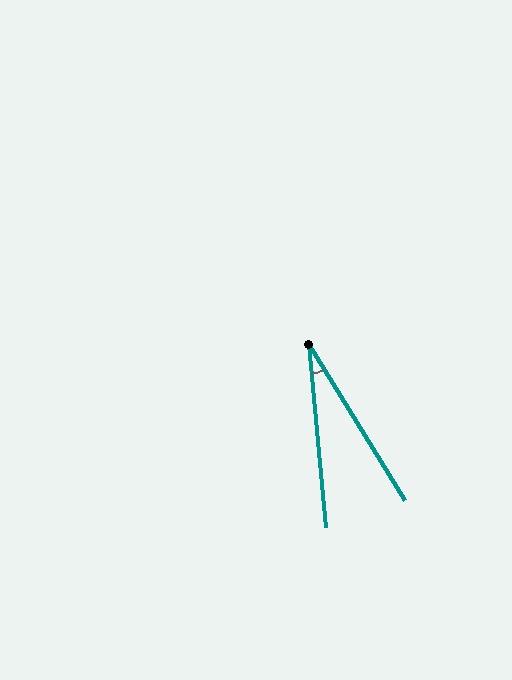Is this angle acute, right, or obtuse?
It is acute.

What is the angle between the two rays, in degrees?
Approximately 27 degrees.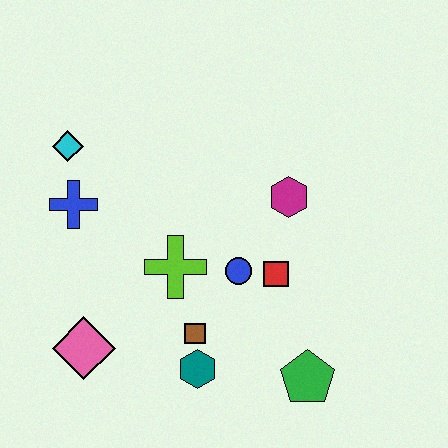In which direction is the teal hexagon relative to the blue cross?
The teal hexagon is below the blue cross.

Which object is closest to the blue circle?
The red square is closest to the blue circle.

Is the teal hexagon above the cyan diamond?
No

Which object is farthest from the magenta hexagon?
The pink diamond is farthest from the magenta hexagon.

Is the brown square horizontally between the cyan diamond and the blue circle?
Yes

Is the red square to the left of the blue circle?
No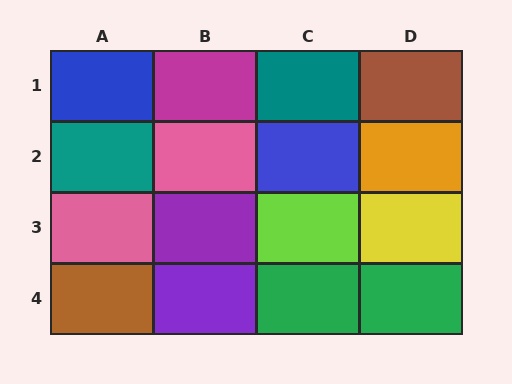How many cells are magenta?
1 cell is magenta.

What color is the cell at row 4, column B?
Purple.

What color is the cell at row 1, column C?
Teal.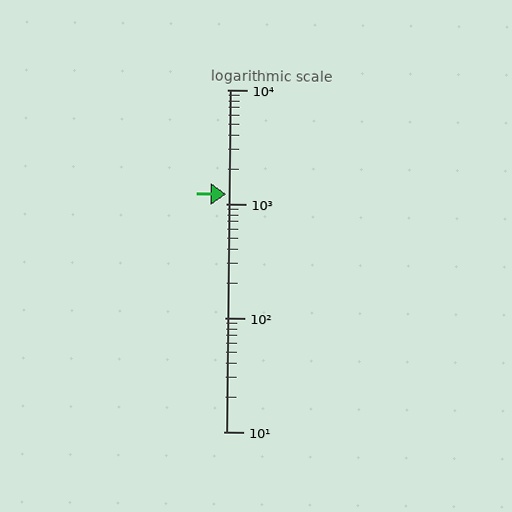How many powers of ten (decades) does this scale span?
The scale spans 3 decades, from 10 to 10000.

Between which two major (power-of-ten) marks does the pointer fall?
The pointer is between 1000 and 10000.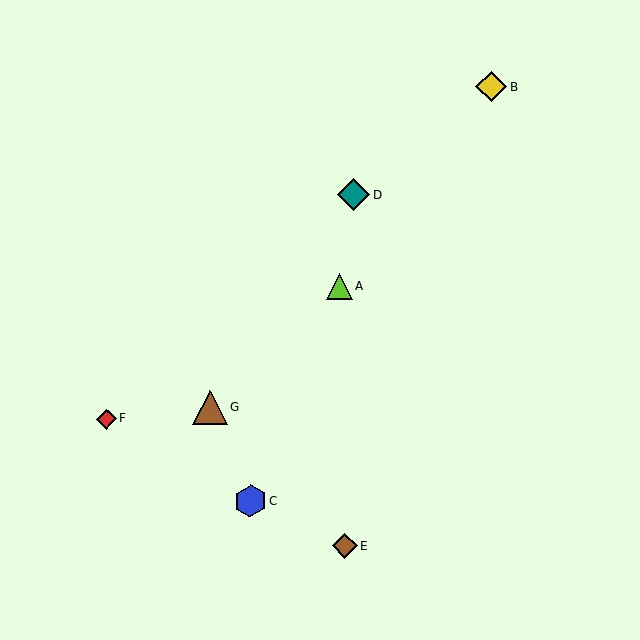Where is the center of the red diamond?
The center of the red diamond is at (106, 419).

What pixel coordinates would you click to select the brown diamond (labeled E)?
Click at (344, 546) to select the brown diamond E.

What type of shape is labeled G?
Shape G is a brown triangle.